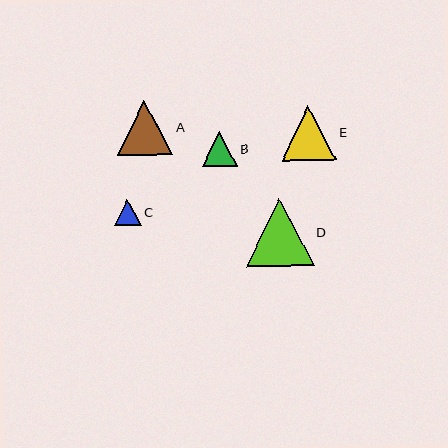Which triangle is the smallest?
Triangle C is the smallest with a size of approximately 26 pixels.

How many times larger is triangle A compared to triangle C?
Triangle A is approximately 2.1 times the size of triangle C.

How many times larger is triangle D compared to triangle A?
Triangle D is approximately 1.2 times the size of triangle A.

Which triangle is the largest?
Triangle D is the largest with a size of approximately 67 pixels.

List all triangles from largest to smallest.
From largest to smallest: D, A, E, B, C.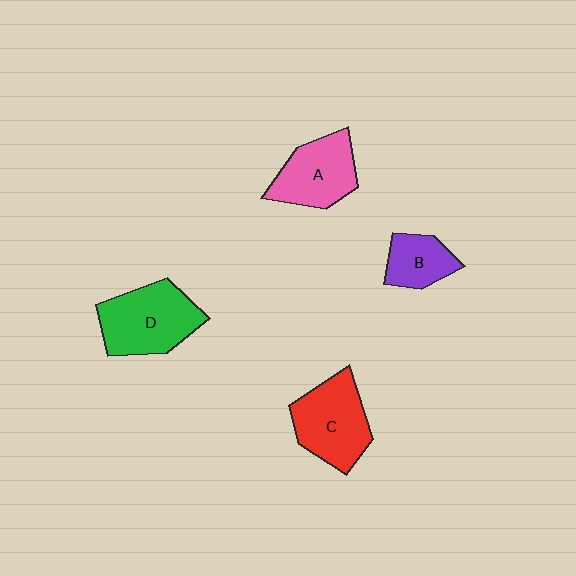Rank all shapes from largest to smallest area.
From largest to smallest: D (green), C (red), A (pink), B (purple).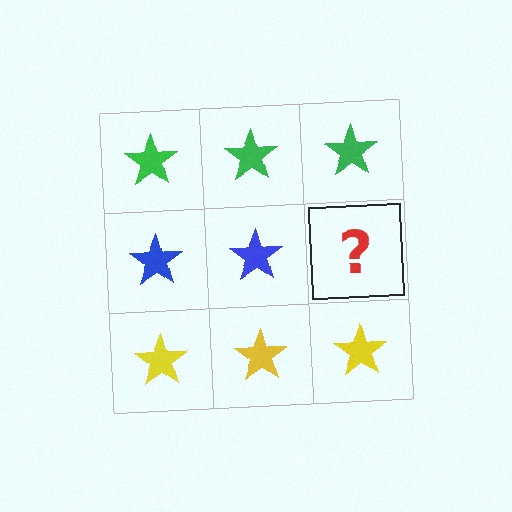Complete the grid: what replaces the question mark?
The question mark should be replaced with a blue star.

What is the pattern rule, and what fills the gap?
The rule is that each row has a consistent color. The gap should be filled with a blue star.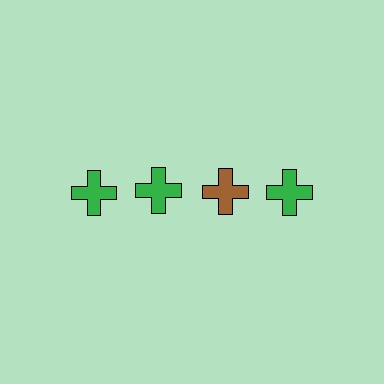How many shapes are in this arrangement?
There are 4 shapes arranged in a grid pattern.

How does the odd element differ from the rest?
It has a different color: brown instead of green.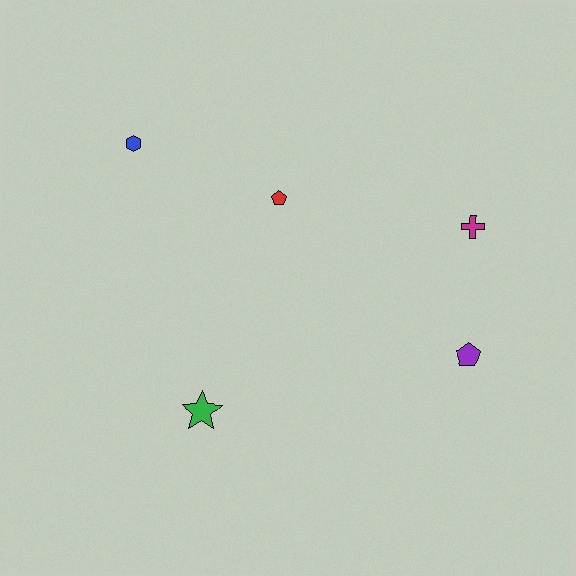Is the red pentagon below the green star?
No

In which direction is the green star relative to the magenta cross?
The green star is to the left of the magenta cross.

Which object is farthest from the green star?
The magenta cross is farthest from the green star.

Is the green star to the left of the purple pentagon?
Yes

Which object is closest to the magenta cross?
The purple pentagon is closest to the magenta cross.